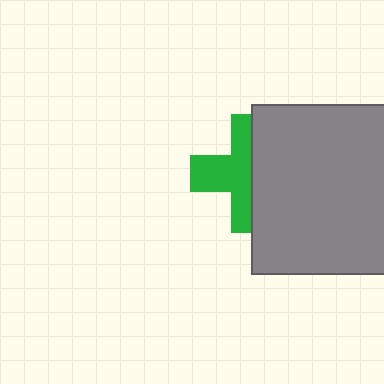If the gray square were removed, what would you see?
You would see the complete green cross.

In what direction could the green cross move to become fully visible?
The green cross could move left. That would shift it out from behind the gray square entirely.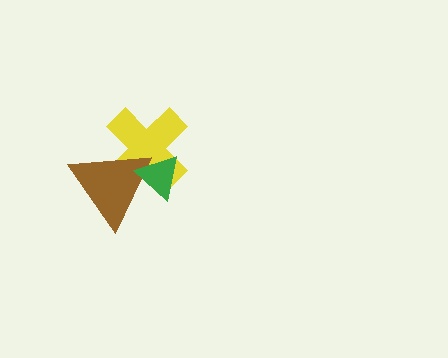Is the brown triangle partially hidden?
Yes, it is partially covered by another shape.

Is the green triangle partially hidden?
No, no other shape covers it.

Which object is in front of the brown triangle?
The green triangle is in front of the brown triangle.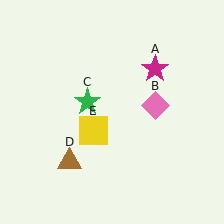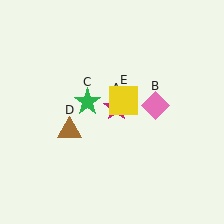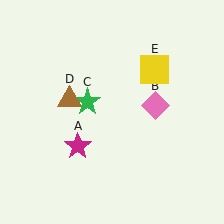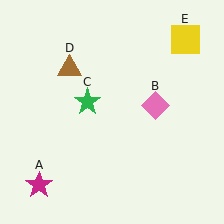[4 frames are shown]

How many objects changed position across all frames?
3 objects changed position: magenta star (object A), brown triangle (object D), yellow square (object E).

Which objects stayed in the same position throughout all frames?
Pink diamond (object B) and green star (object C) remained stationary.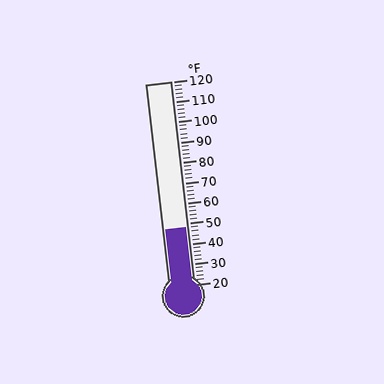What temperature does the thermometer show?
The thermometer shows approximately 48°F.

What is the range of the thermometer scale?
The thermometer scale ranges from 20°F to 120°F.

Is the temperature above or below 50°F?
The temperature is below 50°F.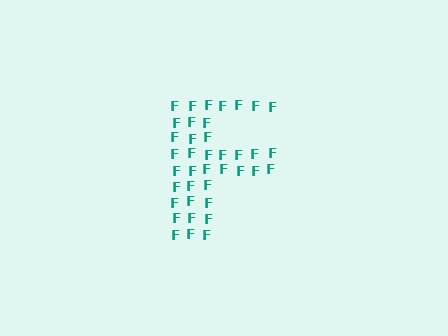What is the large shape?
The large shape is the letter F.